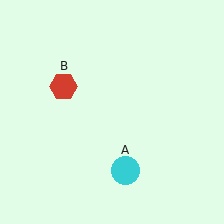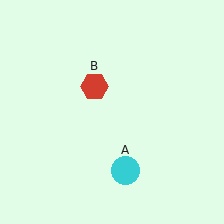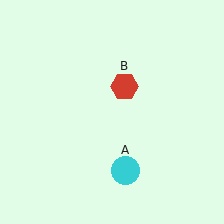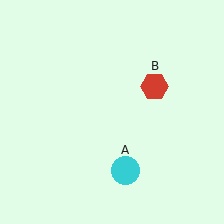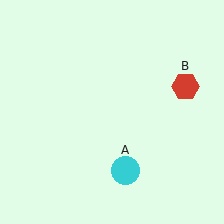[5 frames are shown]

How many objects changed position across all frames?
1 object changed position: red hexagon (object B).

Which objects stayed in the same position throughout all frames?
Cyan circle (object A) remained stationary.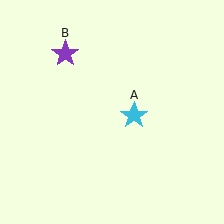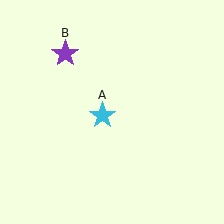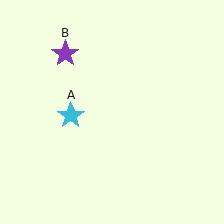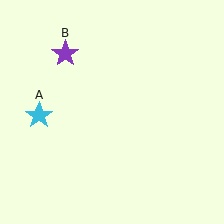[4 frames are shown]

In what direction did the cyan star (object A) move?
The cyan star (object A) moved left.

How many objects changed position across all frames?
1 object changed position: cyan star (object A).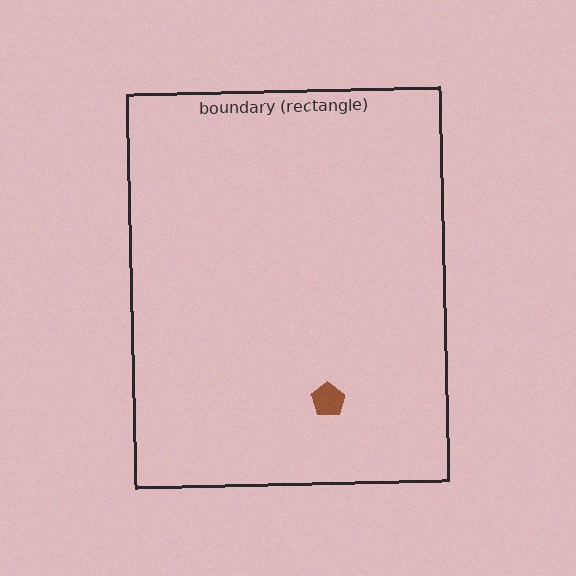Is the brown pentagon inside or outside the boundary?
Inside.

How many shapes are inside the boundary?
1 inside, 0 outside.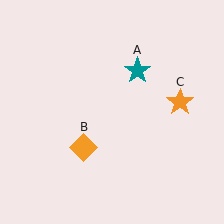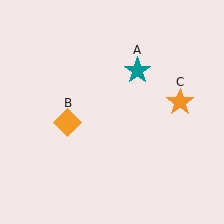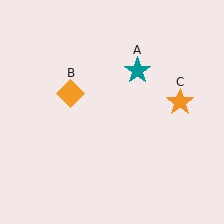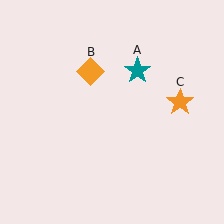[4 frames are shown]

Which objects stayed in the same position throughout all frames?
Teal star (object A) and orange star (object C) remained stationary.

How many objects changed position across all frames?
1 object changed position: orange diamond (object B).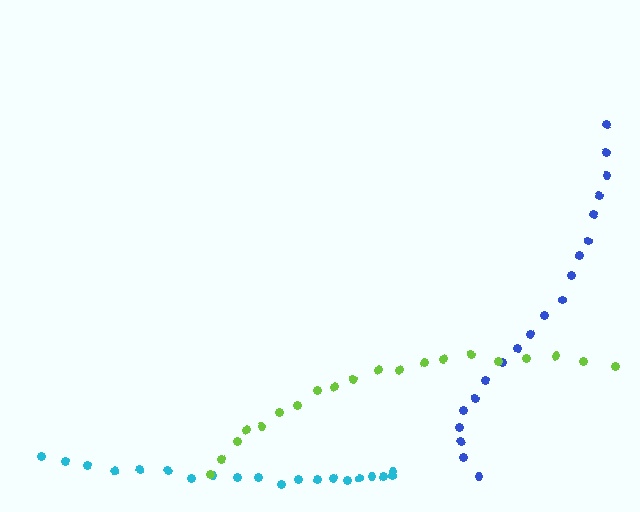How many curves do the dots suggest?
There are 3 distinct paths.